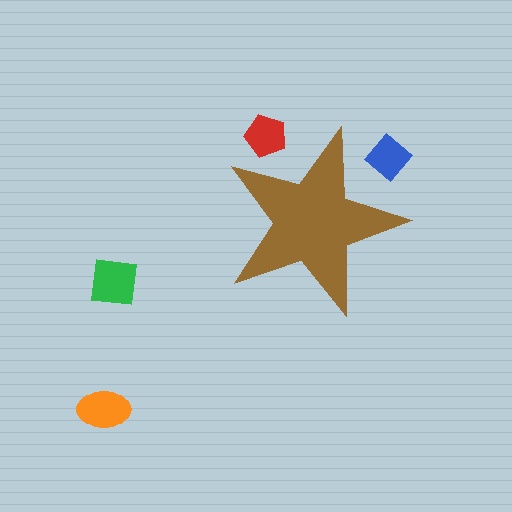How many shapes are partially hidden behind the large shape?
2 shapes are partially hidden.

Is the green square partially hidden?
No, the green square is fully visible.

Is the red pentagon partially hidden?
Yes, the red pentagon is partially hidden behind the brown star.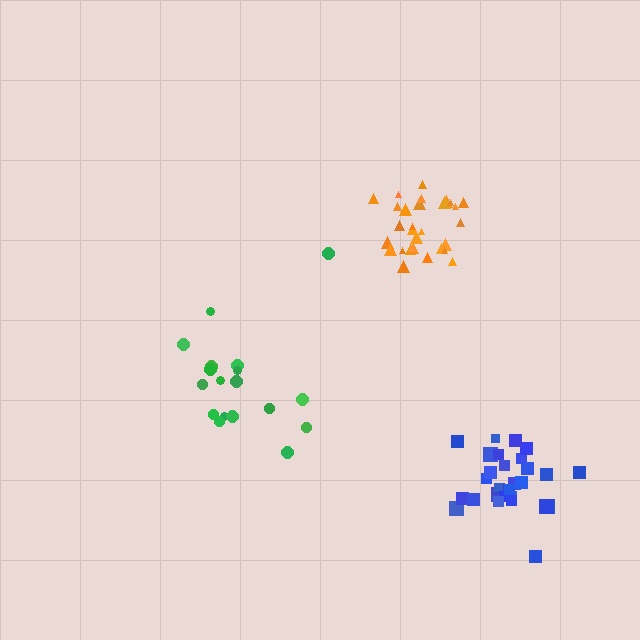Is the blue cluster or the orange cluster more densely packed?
Orange.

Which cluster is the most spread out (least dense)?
Green.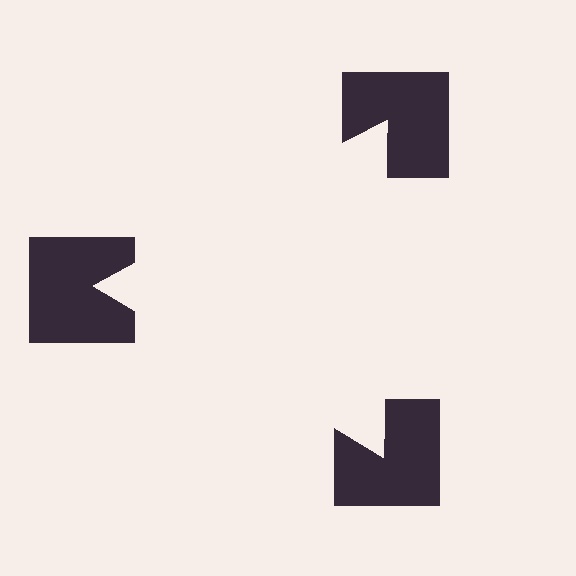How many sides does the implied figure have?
3 sides.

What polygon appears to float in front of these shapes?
An illusory triangle — its edges are inferred from the aligned wedge cuts in the notched squares, not physically drawn.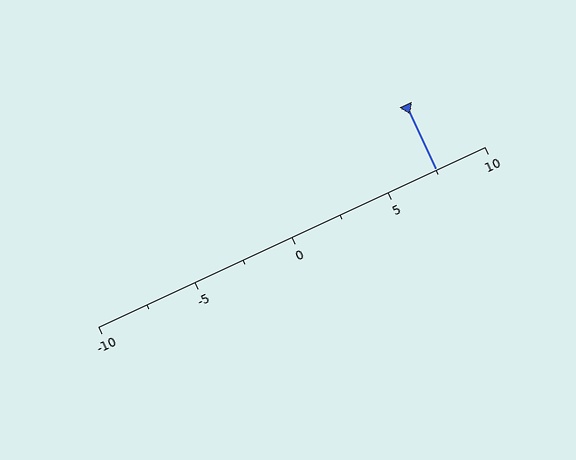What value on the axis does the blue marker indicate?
The marker indicates approximately 7.5.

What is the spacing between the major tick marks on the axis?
The major ticks are spaced 5 apart.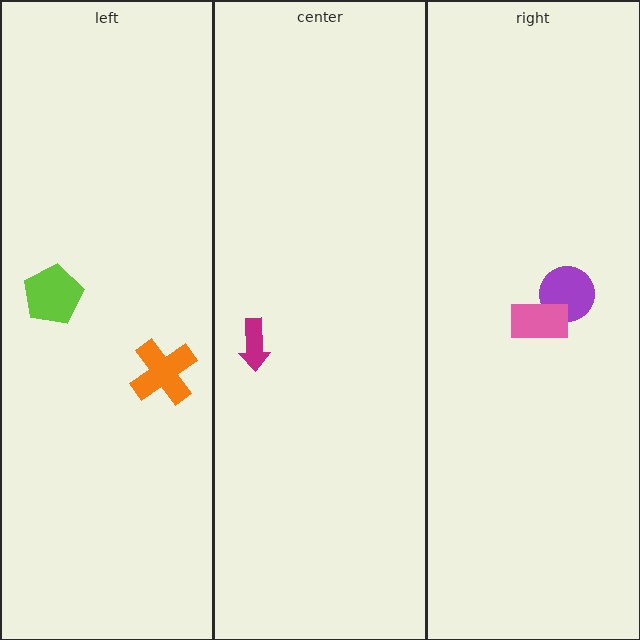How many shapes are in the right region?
2.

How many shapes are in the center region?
1.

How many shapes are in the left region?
2.